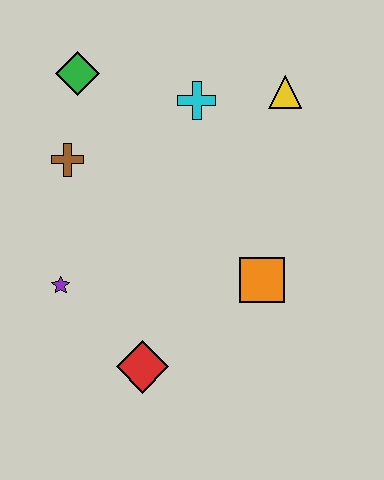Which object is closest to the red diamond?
The purple star is closest to the red diamond.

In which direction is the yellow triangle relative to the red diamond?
The yellow triangle is above the red diamond.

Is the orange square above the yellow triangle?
No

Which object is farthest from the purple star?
The yellow triangle is farthest from the purple star.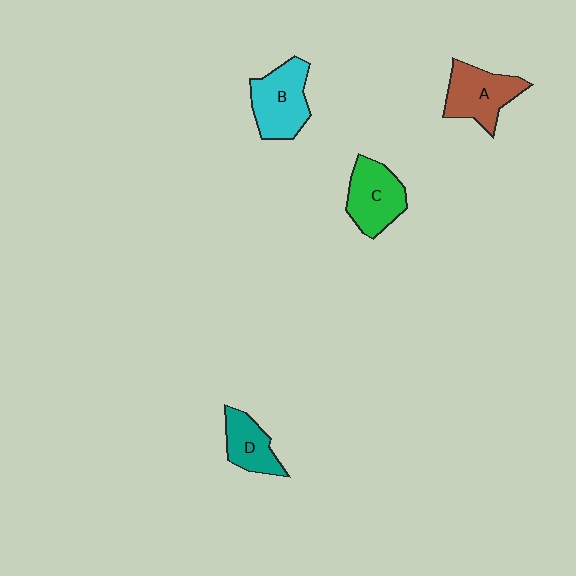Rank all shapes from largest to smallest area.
From largest to smallest: B (cyan), A (brown), C (green), D (teal).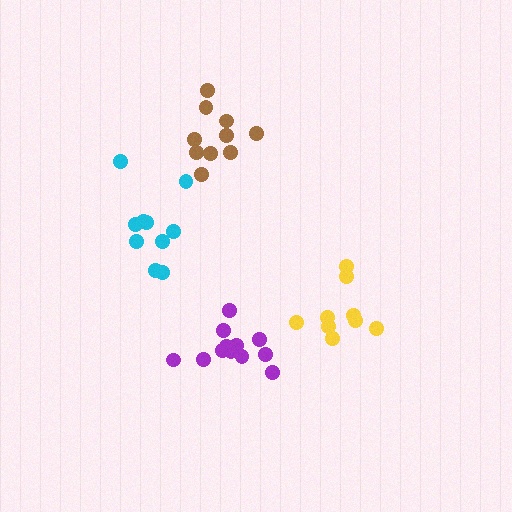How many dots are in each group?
Group 1: 10 dots, Group 2: 9 dots, Group 3: 12 dots, Group 4: 10 dots (41 total).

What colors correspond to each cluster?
The clusters are colored: cyan, yellow, purple, brown.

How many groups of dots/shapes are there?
There are 4 groups.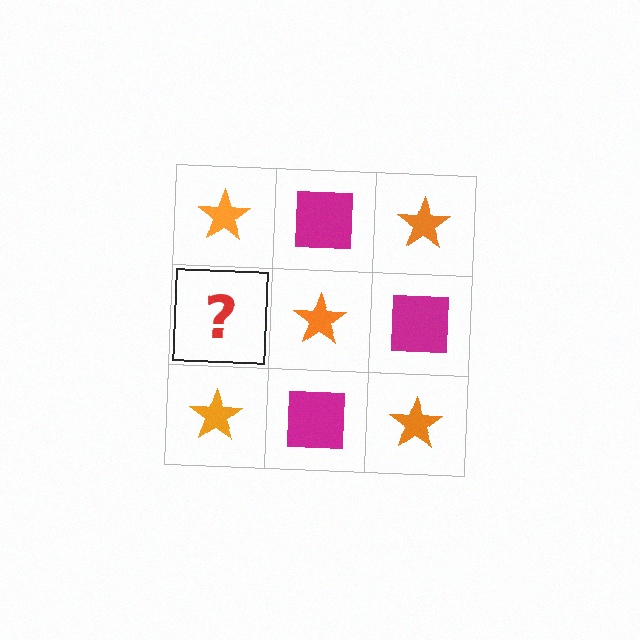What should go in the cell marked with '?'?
The missing cell should contain a magenta square.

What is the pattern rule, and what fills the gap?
The rule is that it alternates orange star and magenta square in a checkerboard pattern. The gap should be filled with a magenta square.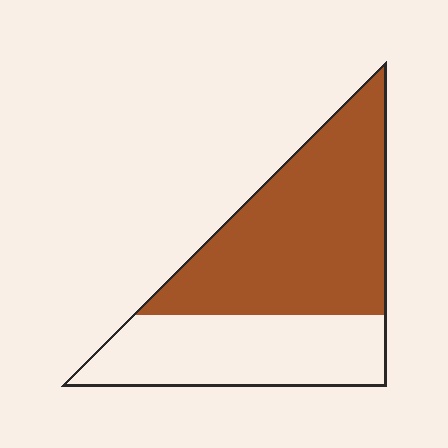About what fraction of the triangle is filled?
About three fifths (3/5).